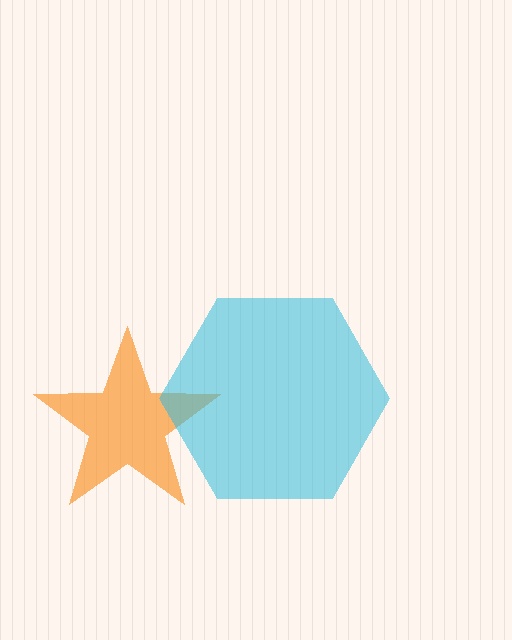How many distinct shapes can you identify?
There are 2 distinct shapes: an orange star, a cyan hexagon.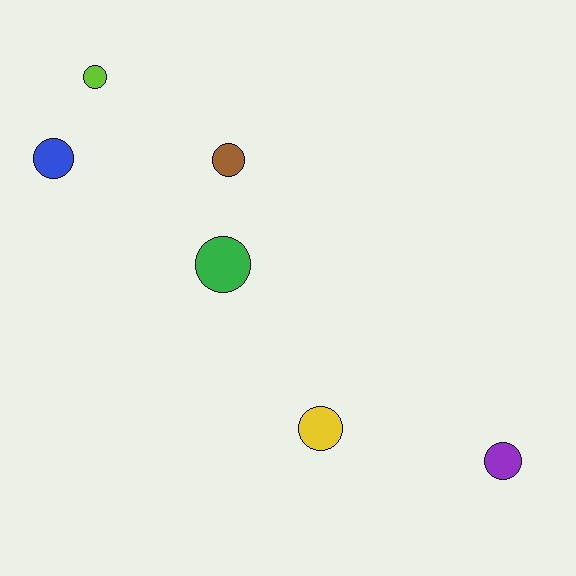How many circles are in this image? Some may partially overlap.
There are 6 circles.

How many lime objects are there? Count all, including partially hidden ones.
There is 1 lime object.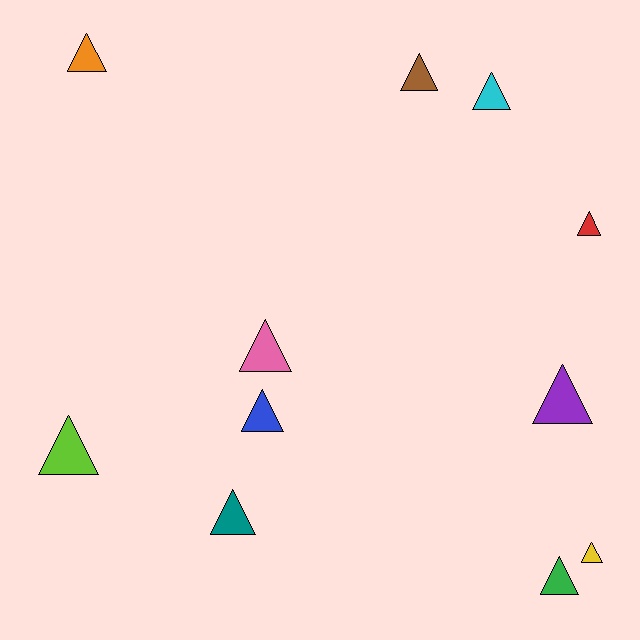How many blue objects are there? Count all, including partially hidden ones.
There is 1 blue object.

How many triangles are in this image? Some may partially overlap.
There are 11 triangles.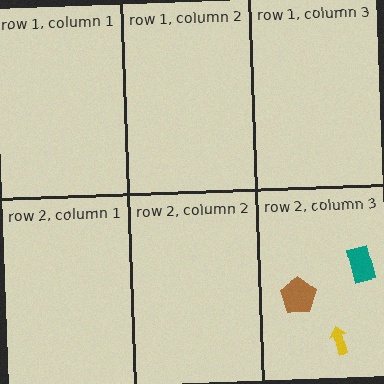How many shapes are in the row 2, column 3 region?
3.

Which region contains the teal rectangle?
The row 2, column 3 region.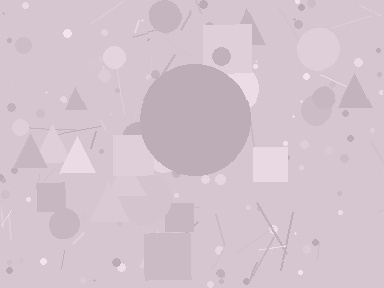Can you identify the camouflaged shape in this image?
The camouflaged shape is a circle.